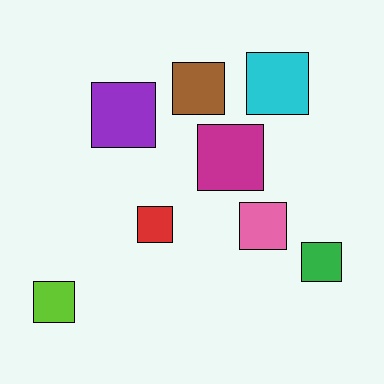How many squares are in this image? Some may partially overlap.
There are 8 squares.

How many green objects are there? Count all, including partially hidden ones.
There is 1 green object.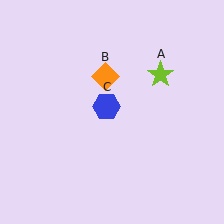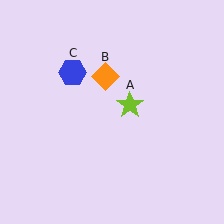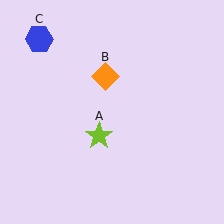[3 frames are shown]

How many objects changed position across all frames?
2 objects changed position: lime star (object A), blue hexagon (object C).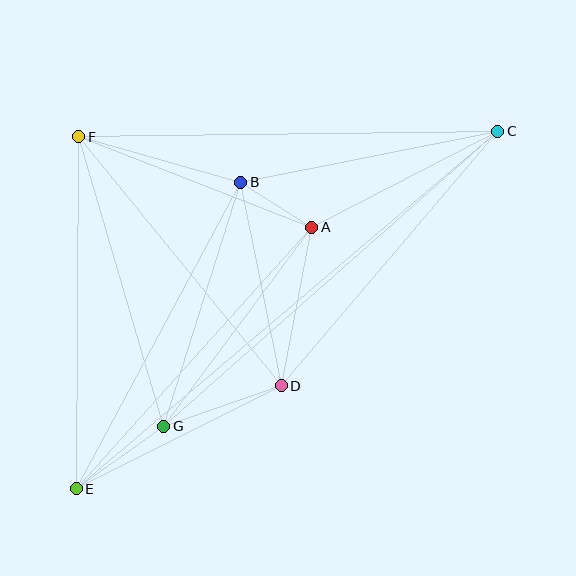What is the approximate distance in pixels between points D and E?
The distance between D and E is approximately 230 pixels.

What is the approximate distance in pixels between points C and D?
The distance between C and D is approximately 334 pixels.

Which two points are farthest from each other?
Points C and E are farthest from each other.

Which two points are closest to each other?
Points A and B are closest to each other.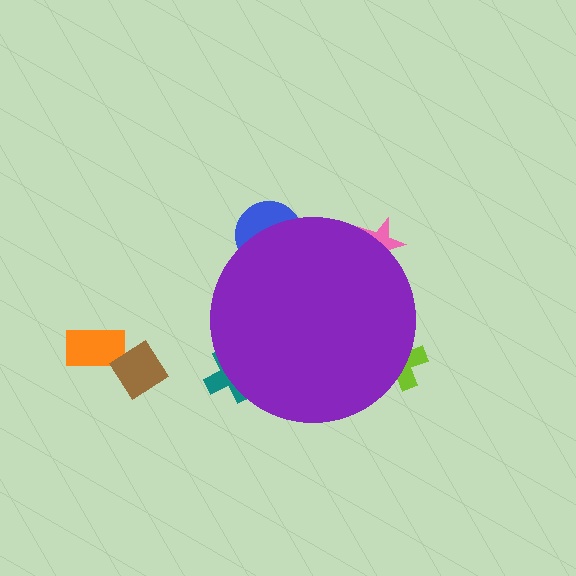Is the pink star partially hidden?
Yes, the pink star is partially hidden behind the purple circle.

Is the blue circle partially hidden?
Yes, the blue circle is partially hidden behind the purple circle.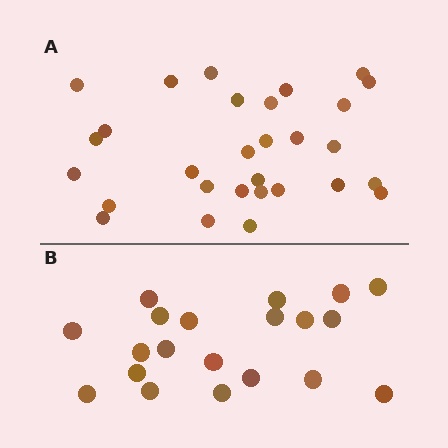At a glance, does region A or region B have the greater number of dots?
Region A (the top region) has more dots.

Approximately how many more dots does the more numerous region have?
Region A has roughly 8 or so more dots than region B.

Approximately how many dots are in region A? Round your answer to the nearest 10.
About 30 dots. (The exact count is 29, which rounds to 30.)